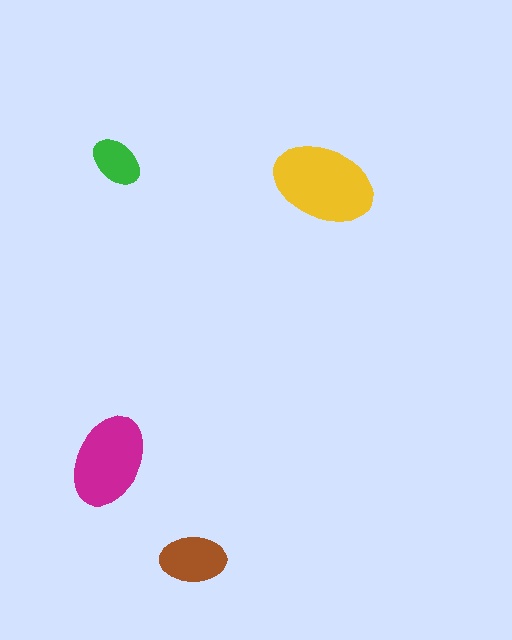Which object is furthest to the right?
The yellow ellipse is rightmost.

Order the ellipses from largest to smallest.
the yellow one, the magenta one, the brown one, the green one.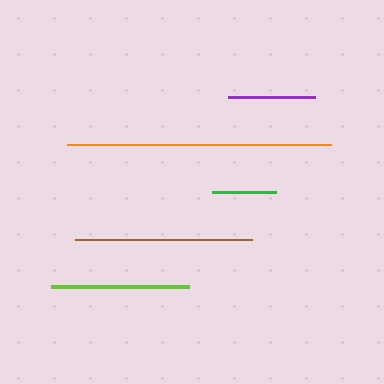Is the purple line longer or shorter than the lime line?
The lime line is longer than the purple line.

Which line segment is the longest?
The orange line is the longest at approximately 263 pixels.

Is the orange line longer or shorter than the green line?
The orange line is longer than the green line.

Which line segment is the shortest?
The green line is the shortest at approximately 63 pixels.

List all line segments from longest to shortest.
From longest to shortest: orange, brown, lime, purple, green.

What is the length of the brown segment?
The brown segment is approximately 177 pixels long.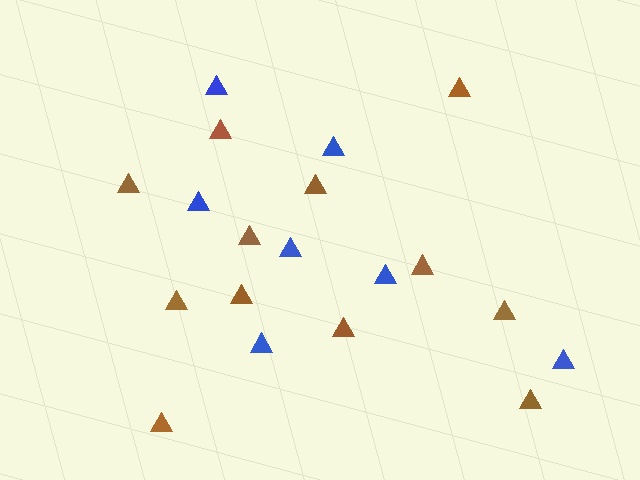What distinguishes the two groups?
There are 2 groups: one group of brown triangles (12) and one group of blue triangles (7).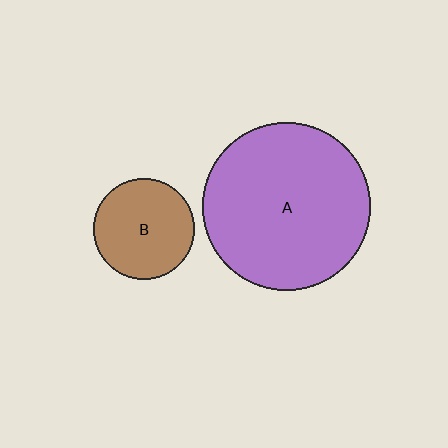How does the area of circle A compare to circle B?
Approximately 2.8 times.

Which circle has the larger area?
Circle A (purple).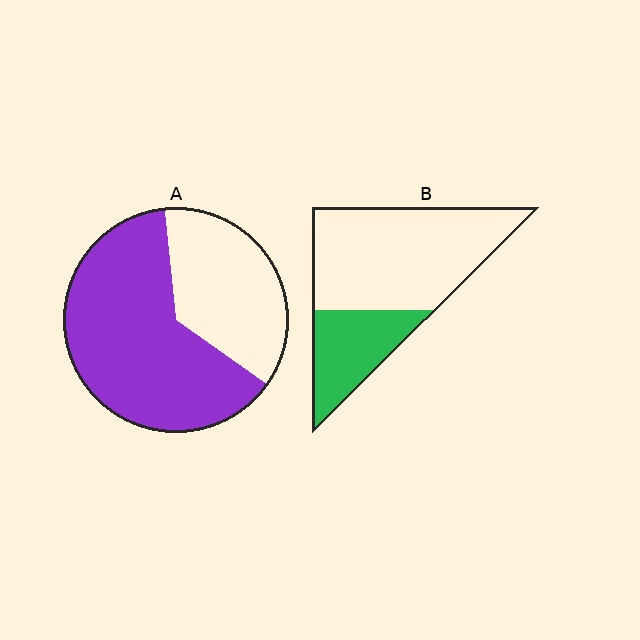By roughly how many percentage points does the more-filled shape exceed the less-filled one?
By roughly 35 percentage points (A over B).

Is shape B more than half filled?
No.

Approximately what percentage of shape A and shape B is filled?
A is approximately 65% and B is approximately 30%.